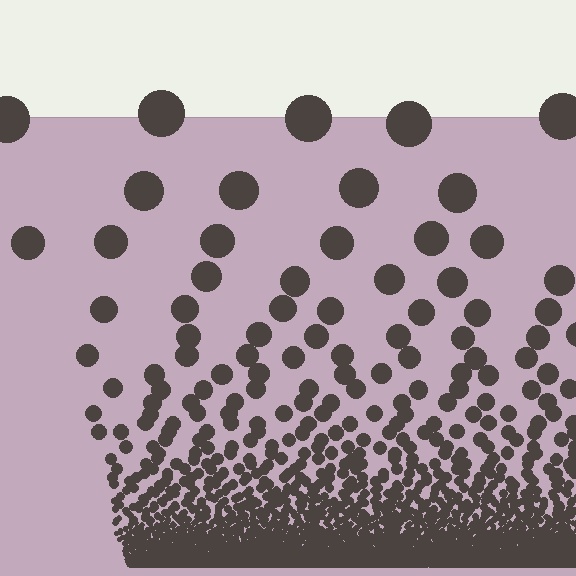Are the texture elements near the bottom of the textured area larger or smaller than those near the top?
Smaller. The gradient is inverted — elements near the bottom are smaller and denser.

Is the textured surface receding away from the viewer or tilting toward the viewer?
The surface appears to tilt toward the viewer. Texture elements get larger and sparser toward the top.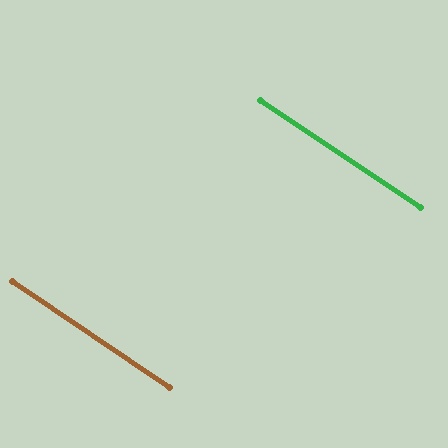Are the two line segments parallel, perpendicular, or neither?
Parallel — their directions differ by only 0.3°.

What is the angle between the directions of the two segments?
Approximately 0 degrees.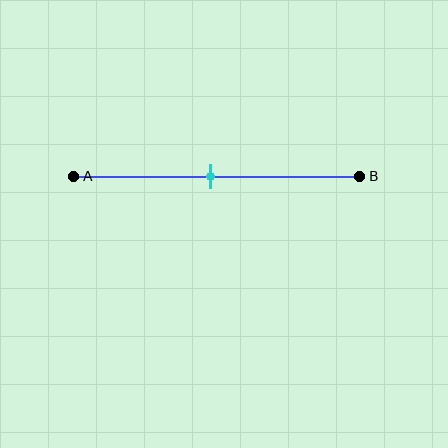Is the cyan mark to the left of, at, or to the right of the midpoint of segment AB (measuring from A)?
The cyan mark is approximately at the midpoint of segment AB.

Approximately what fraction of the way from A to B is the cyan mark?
The cyan mark is approximately 50% of the way from A to B.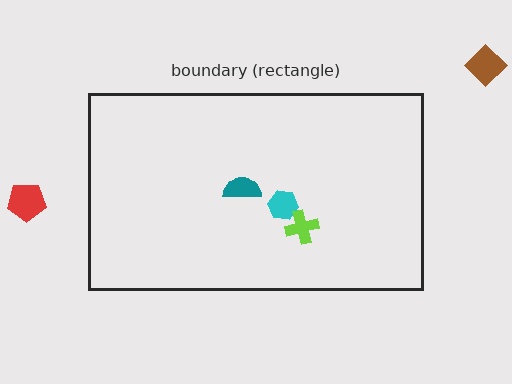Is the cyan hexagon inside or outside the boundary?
Inside.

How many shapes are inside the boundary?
3 inside, 2 outside.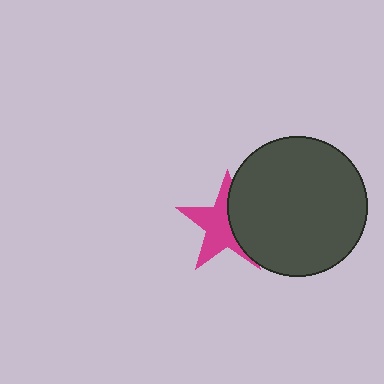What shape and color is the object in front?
The object in front is a dark gray circle.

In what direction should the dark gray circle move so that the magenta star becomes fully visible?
The dark gray circle should move right. That is the shortest direction to clear the overlap and leave the magenta star fully visible.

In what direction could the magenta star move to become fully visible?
The magenta star could move left. That would shift it out from behind the dark gray circle entirely.